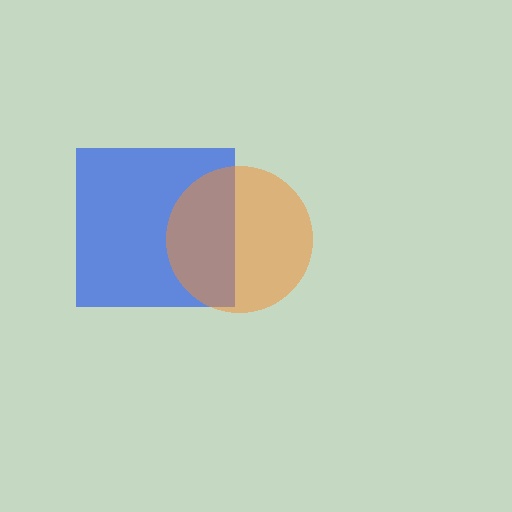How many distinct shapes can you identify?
There are 2 distinct shapes: a blue square, an orange circle.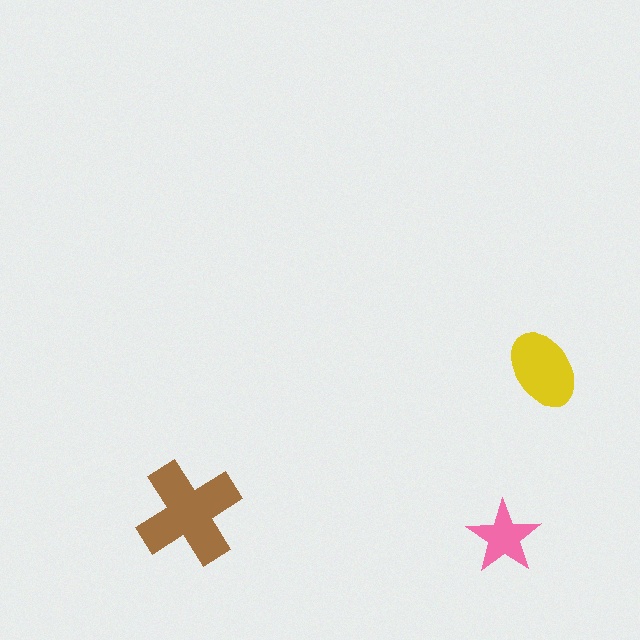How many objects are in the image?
There are 3 objects in the image.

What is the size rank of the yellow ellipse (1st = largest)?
2nd.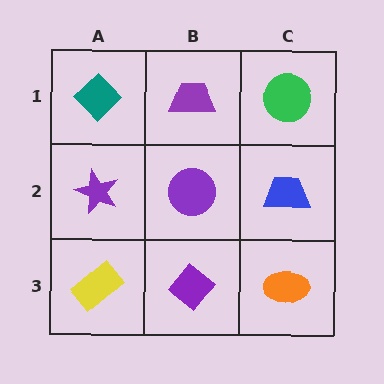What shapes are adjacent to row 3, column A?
A purple star (row 2, column A), a purple diamond (row 3, column B).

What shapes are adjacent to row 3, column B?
A purple circle (row 2, column B), a yellow rectangle (row 3, column A), an orange ellipse (row 3, column C).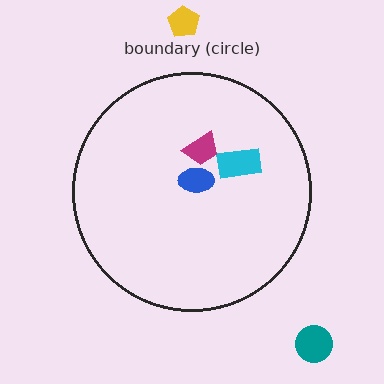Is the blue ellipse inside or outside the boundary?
Inside.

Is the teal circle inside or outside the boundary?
Outside.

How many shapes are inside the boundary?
3 inside, 2 outside.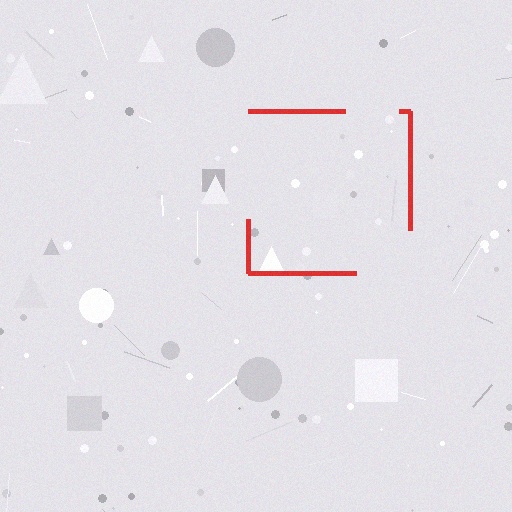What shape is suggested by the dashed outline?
The dashed outline suggests a square.